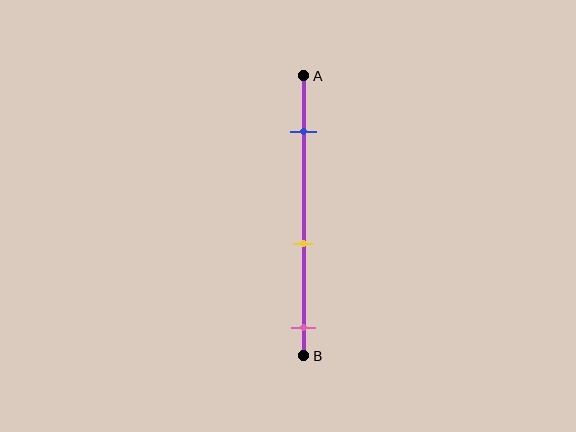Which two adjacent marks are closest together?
The yellow and pink marks are the closest adjacent pair.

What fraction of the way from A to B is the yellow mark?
The yellow mark is approximately 60% (0.6) of the way from A to B.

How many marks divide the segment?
There are 3 marks dividing the segment.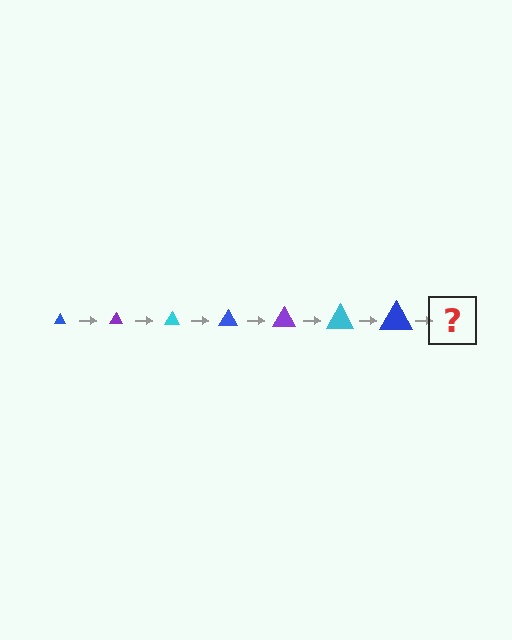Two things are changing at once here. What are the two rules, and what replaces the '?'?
The two rules are that the triangle grows larger each step and the color cycles through blue, purple, and cyan. The '?' should be a purple triangle, larger than the previous one.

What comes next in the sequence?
The next element should be a purple triangle, larger than the previous one.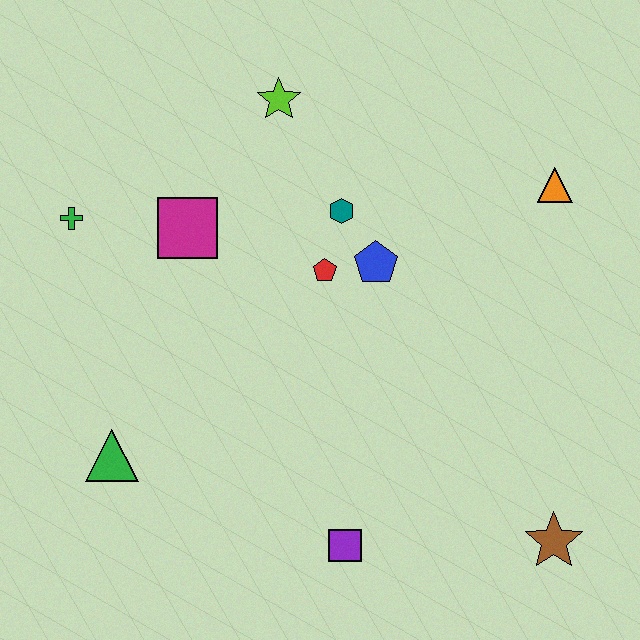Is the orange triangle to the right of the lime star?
Yes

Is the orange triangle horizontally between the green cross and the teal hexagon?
No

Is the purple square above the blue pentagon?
No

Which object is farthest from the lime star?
The brown star is farthest from the lime star.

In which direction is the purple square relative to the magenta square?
The purple square is below the magenta square.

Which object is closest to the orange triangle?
The blue pentagon is closest to the orange triangle.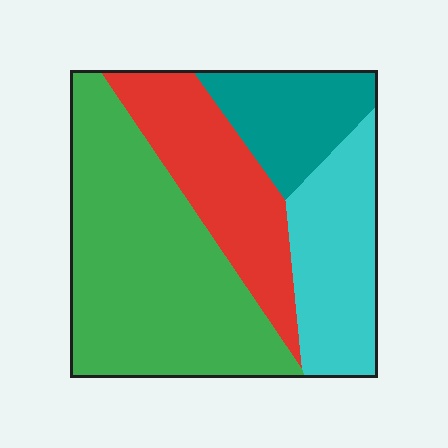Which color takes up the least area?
Teal, at roughly 15%.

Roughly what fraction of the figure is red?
Red covers roughly 20% of the figure.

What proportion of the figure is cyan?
Cyan covers around 20% of the figure.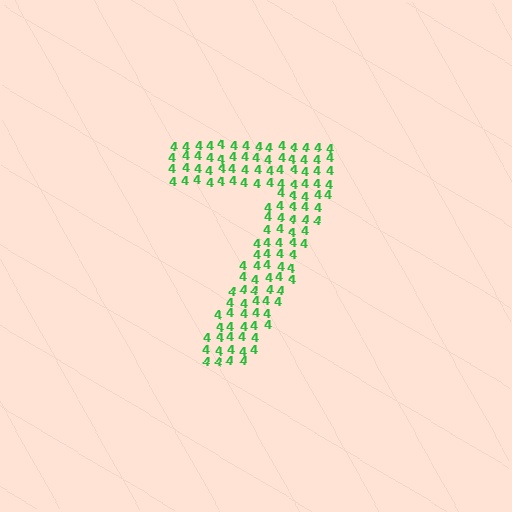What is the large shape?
The large shape is the digit 7.